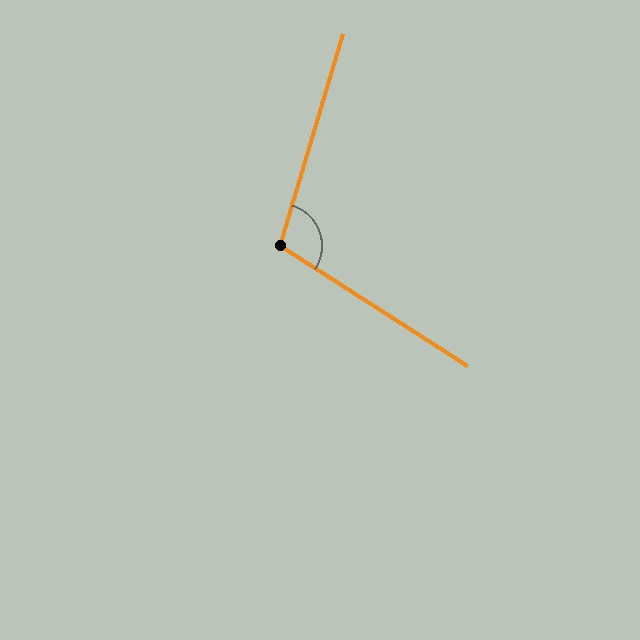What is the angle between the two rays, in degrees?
Approximately 106 degrees.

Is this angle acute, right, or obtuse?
It is obtuse.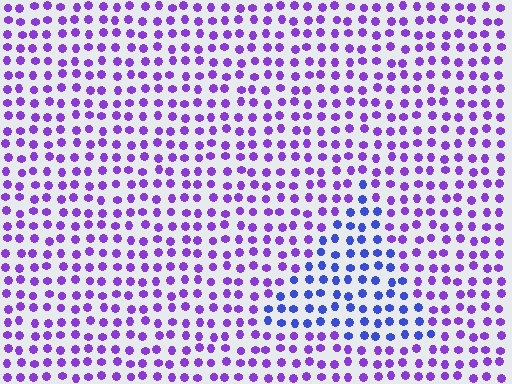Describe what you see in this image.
The image is filled with small purple elements in a uniform arrangement. A triangle-shaped region is visible where the elements are tinted to a slightly different hue, forming a subtle color boundary.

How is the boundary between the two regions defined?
The boundary is defined purely by a slight shift in hue (about 39 degrees). Spacing, size, and orientation are identical on both sides.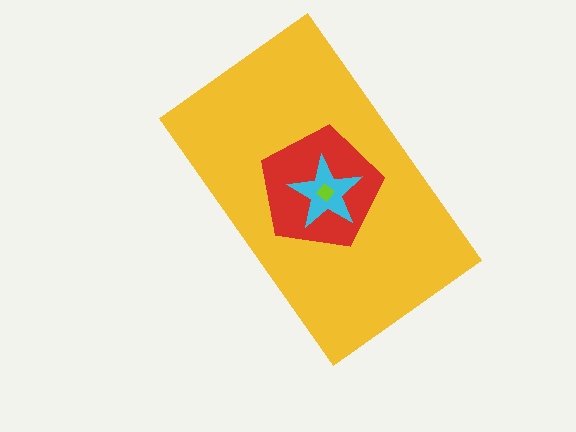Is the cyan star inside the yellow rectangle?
Yes.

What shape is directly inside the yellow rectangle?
The red pentagon.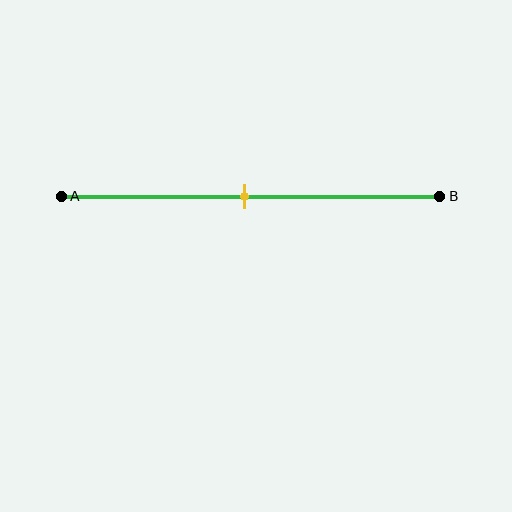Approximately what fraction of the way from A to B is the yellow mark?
The yellow mark is approximately 50% of the way from A to B.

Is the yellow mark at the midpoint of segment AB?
Yes, the mark is approximately at the midpoint.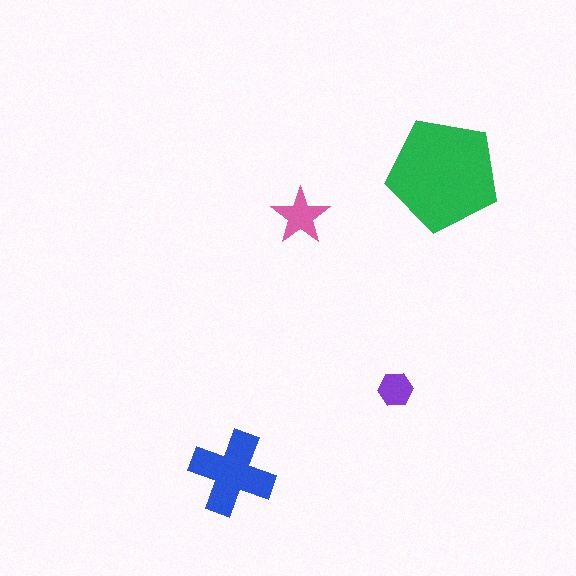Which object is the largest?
The green pentagon.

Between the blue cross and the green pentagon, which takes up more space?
The green pentagon.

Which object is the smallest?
The purple hexagon.